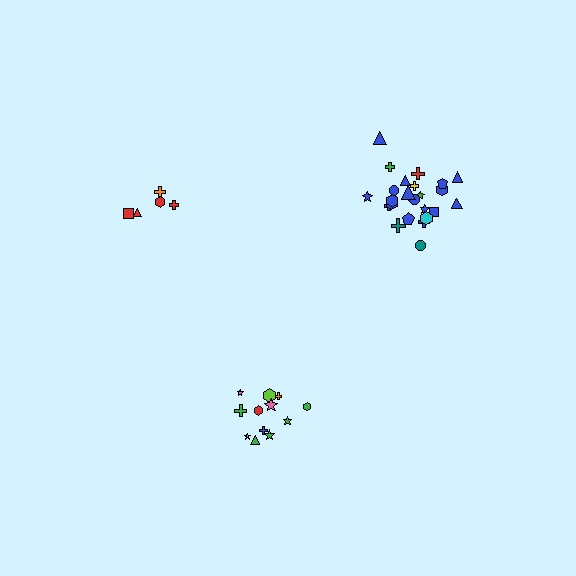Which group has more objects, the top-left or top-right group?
The top-right group.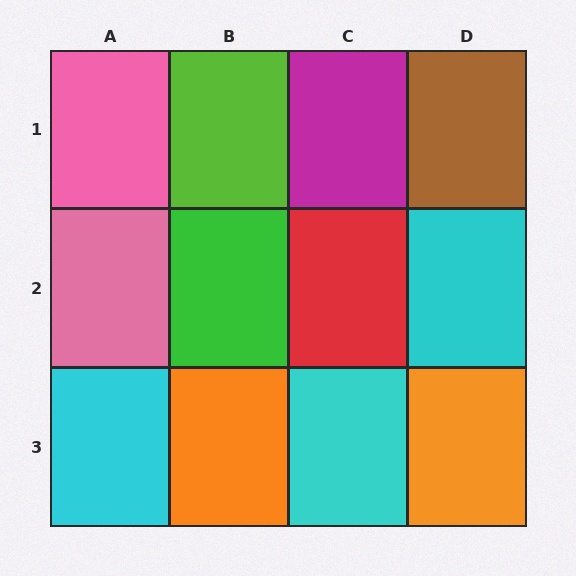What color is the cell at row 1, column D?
Brown.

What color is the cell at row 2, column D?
Cyan.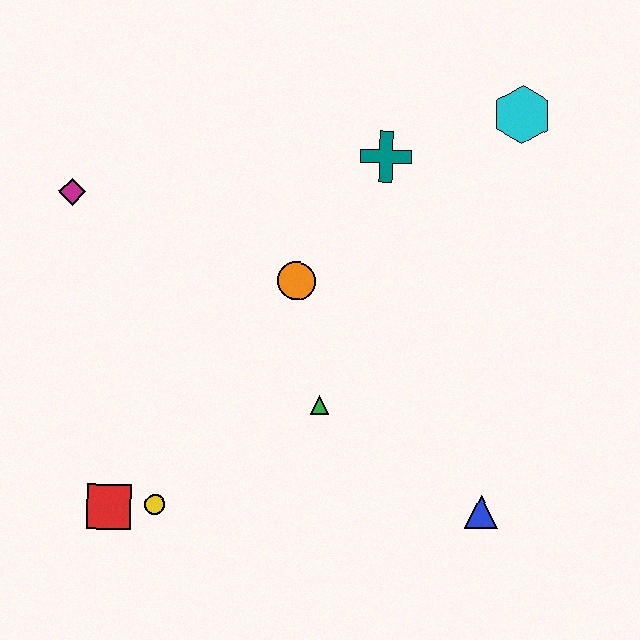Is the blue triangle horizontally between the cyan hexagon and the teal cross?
Yes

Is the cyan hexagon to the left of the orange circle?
No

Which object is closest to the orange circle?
The green triangle is closest to the orange circle.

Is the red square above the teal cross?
No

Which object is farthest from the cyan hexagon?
The red square is farthest from the cyan hexagon.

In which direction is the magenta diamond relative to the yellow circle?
The magenta diamond is above the yellow circle.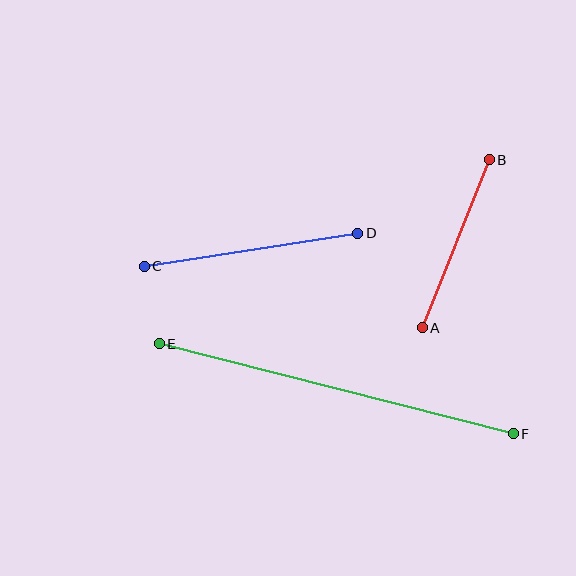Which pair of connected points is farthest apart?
Points E and F are farthest apart.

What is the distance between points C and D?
The distance is approximately 216 pixels.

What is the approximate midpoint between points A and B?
The midpoint is at approximately (456, 244) pixels.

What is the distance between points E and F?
The distance is approximately 365 pixels.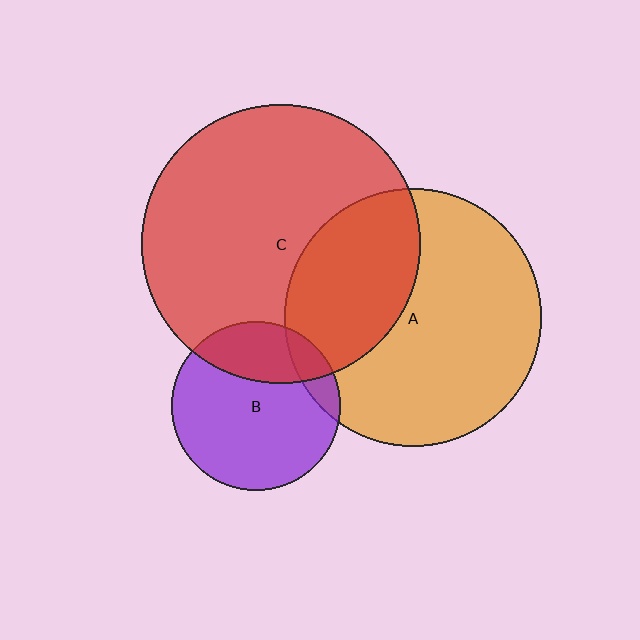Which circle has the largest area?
Circle C (red).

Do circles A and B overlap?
Yes.